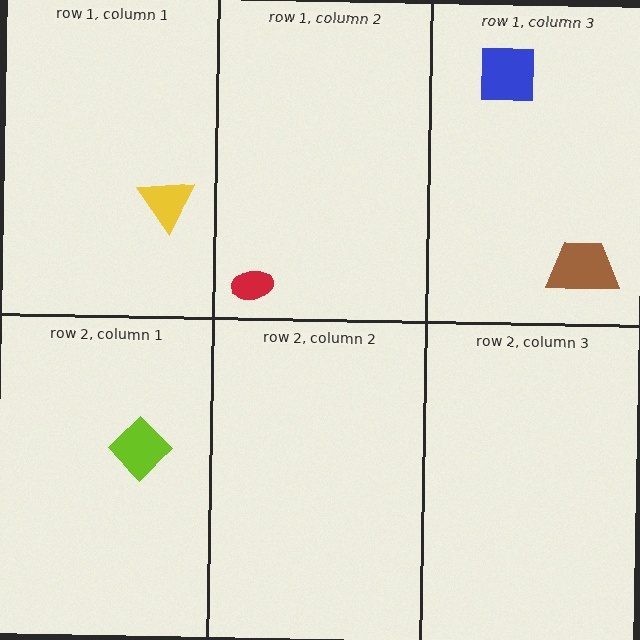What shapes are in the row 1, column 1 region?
The yellow triangle.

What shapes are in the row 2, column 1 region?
The lime diamond.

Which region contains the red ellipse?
The row 1, column 2 region.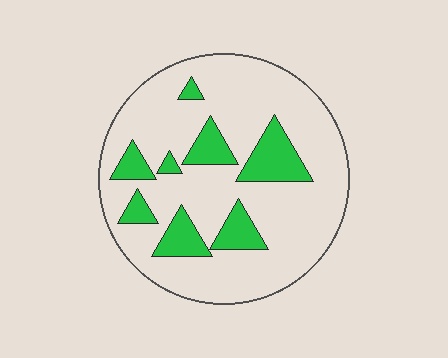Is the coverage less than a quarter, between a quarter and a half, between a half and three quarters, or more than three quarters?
Less than a quarter.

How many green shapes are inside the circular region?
8.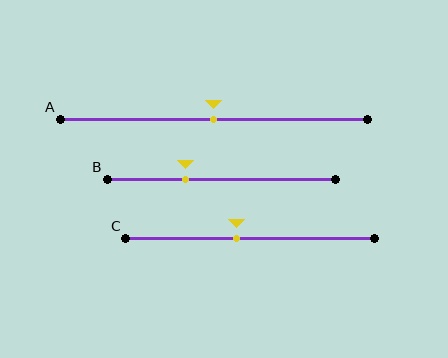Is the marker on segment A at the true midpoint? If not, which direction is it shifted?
Yes, the marker on segment A is at the true midpoint.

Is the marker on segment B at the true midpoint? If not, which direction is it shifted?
No, the marker on segment B is shifted to the left by about 16% of the segment length.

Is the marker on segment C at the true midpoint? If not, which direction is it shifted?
No, the marker on segment C is shifted to the left by about 6% of the segment length.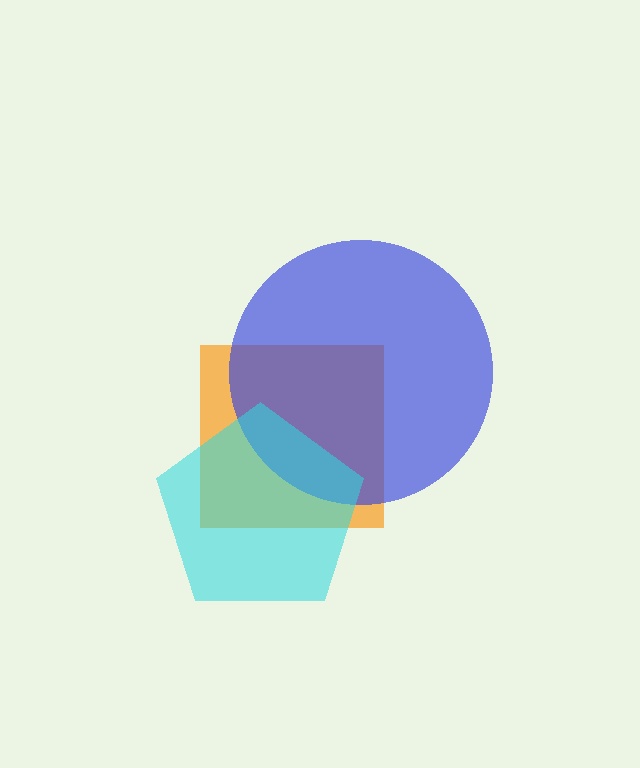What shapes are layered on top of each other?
The layered shapes are: an orange square, a blue circle, a cyan pentagon.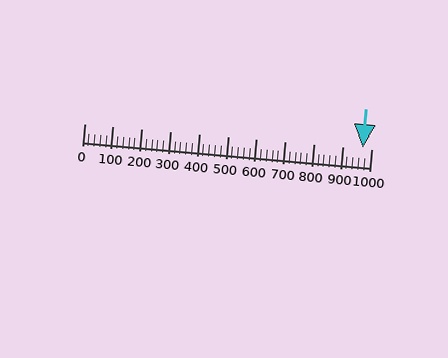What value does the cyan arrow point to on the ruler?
The cyan arrow points to approximately 969.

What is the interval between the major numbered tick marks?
The major tick marks are spaced 100 units apart.